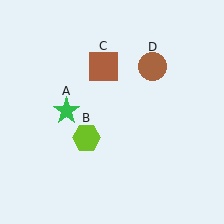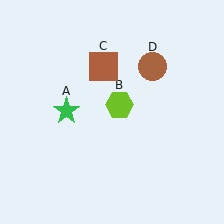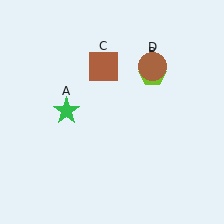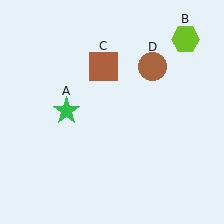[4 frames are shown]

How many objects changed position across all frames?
1 object changed position: lime hexagon (object B).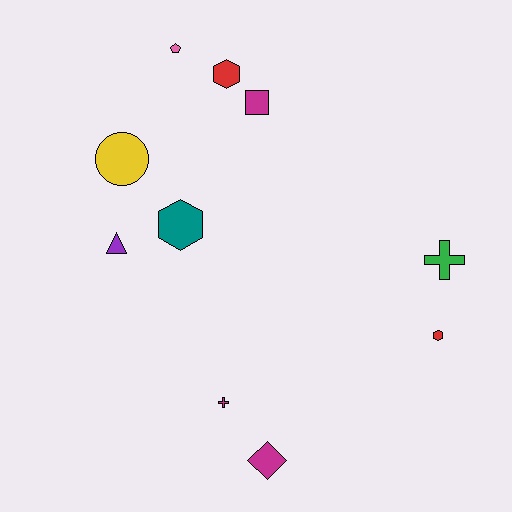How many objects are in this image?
There are 10 objects.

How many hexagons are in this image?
There are 3 hexagons.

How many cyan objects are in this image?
There are no cyan objects.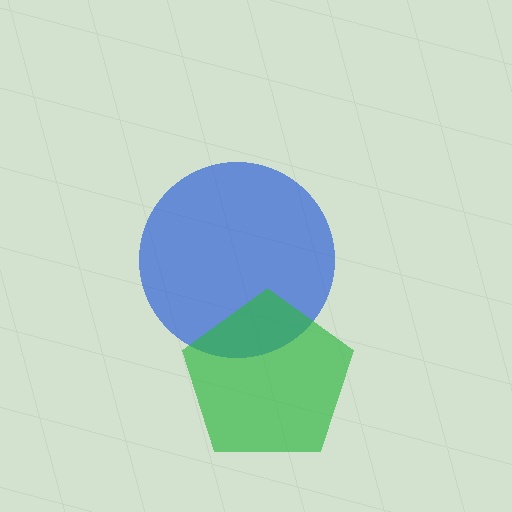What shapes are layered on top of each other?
The layered shapes are: a blue circle, a green pentagon.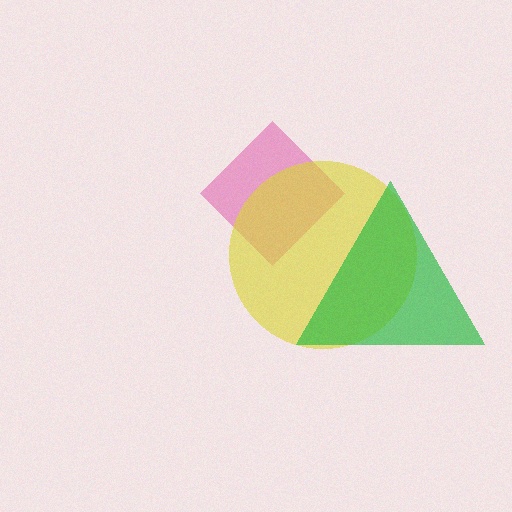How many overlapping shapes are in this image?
There are 3 overlapping shapes in the image.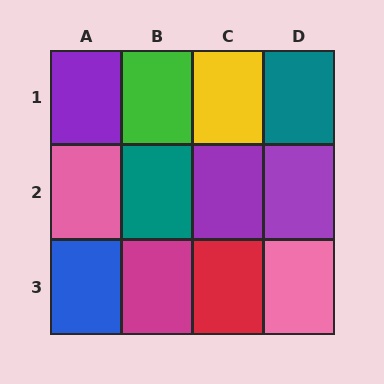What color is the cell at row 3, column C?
Red.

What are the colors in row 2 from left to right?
Pink, teal, purple, purple.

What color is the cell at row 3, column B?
Magenta.